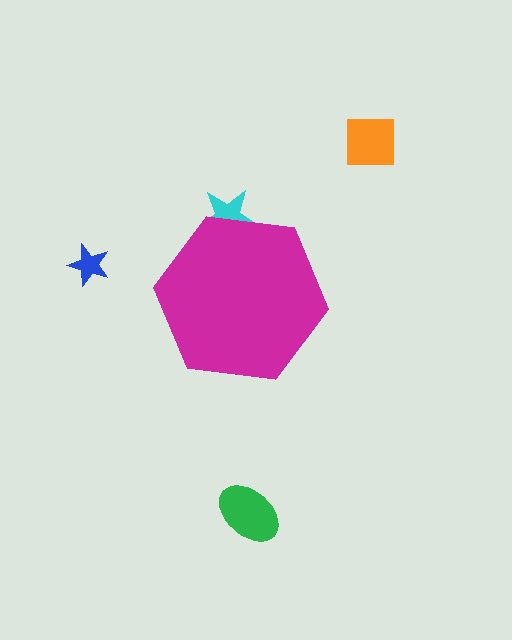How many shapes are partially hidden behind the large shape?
1 shape is partially hidden.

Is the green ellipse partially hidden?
No, the green ellipse is fully visible.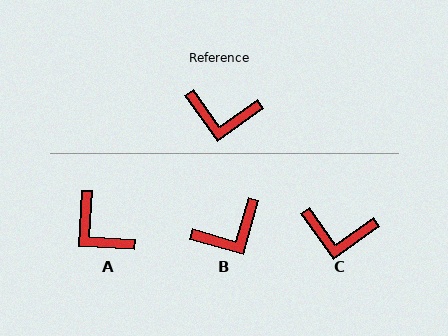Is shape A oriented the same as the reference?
No, it is off by about 39 degrees.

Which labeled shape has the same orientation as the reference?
C.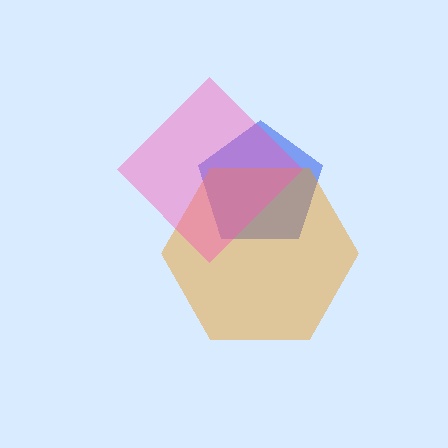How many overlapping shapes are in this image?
There are 3 overlapping shapes in the image.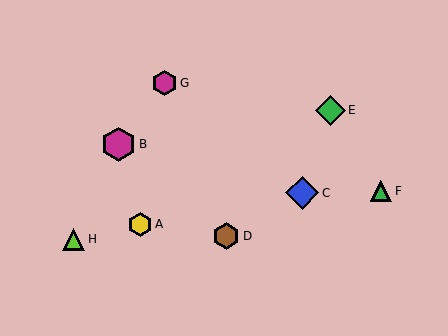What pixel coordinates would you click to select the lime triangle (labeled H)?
Click at (74, 239) to select the lime triangle H.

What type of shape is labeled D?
Shape D is a brown hexagon.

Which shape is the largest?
The magenta hexagon (labeled B) is the largest.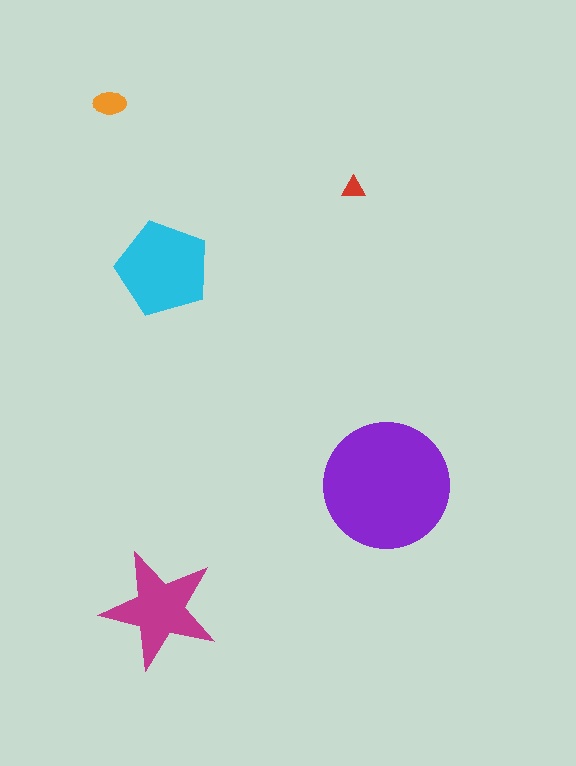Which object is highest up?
The orange ellipse is topmost.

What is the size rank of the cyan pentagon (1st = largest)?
2nd.